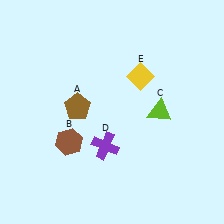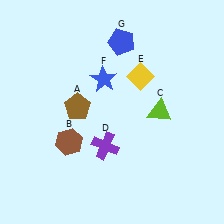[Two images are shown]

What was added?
A blue star (F), a blue pentagon (G) were added in Image 2.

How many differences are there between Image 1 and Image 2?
There are 2 differences between the two images.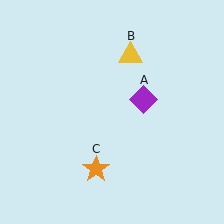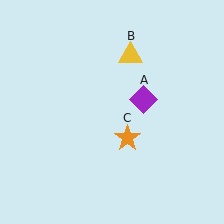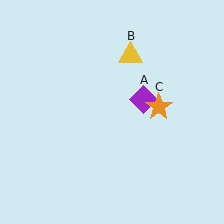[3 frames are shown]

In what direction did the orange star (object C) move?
The orange star (object C) moved up and to the right.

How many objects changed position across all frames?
1 object changed position: orange star (object C).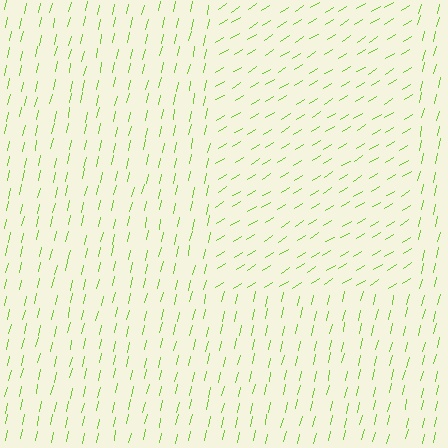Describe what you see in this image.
The image is filled with small lime line segments. A rectangle region in the image has lines oriented differently from the surrounding lines, creating a visible texture boundary.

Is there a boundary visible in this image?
Yes, there is a texture boundary formed by a change in line orientation.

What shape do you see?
I see a rectangle.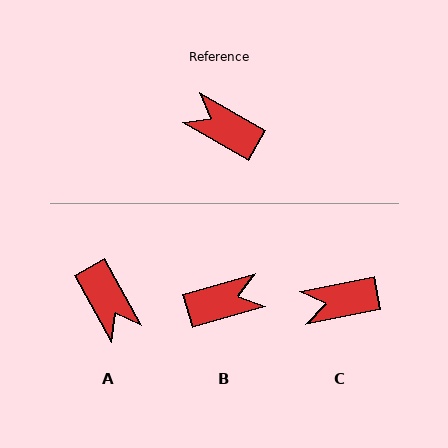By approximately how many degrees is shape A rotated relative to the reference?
Approximately 150 degrees counter-clockwise.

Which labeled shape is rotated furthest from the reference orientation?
A, about 150 degrees away.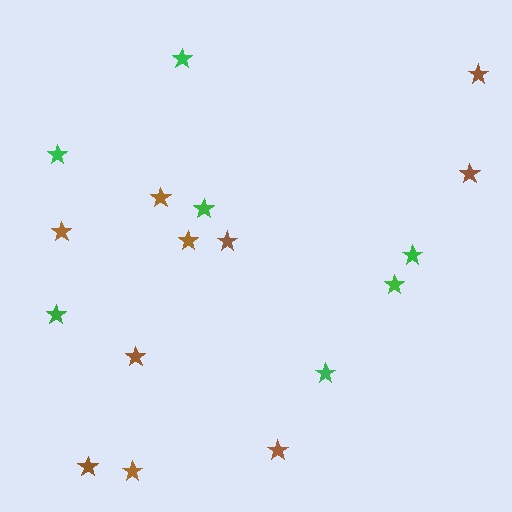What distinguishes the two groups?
There are 2 groups: one group of brown stars (10) and one group of green stars (7).